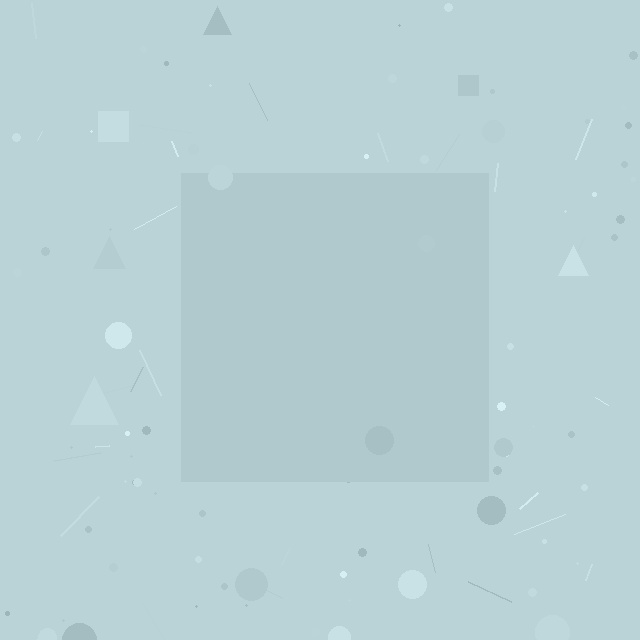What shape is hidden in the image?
A square is hidden in the image.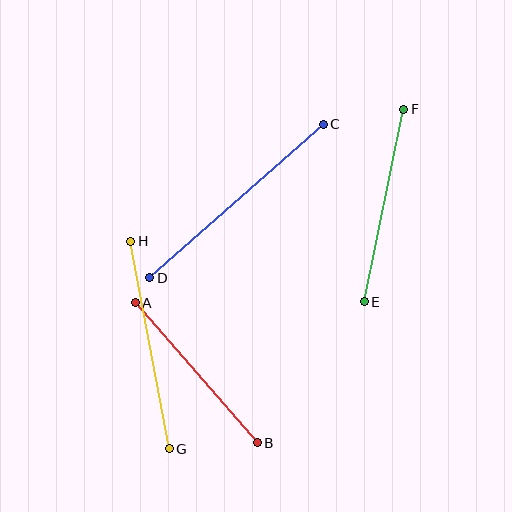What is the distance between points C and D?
The distance is approximately 232 pixels.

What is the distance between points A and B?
The distance is approximately 186 pixels.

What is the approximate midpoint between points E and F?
The midpoint is at approximately (384, 206) pixels.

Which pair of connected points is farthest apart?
Points C and D are farthest apart.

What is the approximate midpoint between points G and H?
The midpoint is at approximately (150, 345) pixels.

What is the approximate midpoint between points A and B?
The midpoint is at approximately (196, 373) pixels.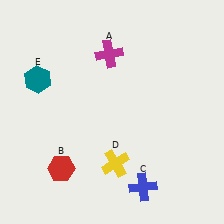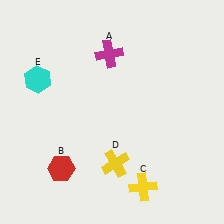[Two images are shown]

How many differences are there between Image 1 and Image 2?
There are 2 differences between the two images.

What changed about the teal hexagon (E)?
In Image 1, E is teal. In Image 2, it changed to cyan.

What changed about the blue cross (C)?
In Image 1, C is blue. In Image 2, it changed to yellow.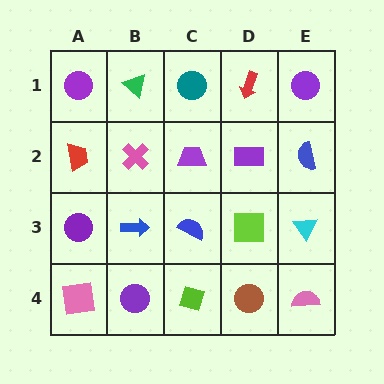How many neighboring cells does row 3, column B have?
4.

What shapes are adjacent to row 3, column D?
A purple rectangle (row 2, column D), a brown circle (row 4, column D), a blue semicircle (row 3, column C), a cyan triangle (row 3, column E).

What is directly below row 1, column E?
A blue semicircle.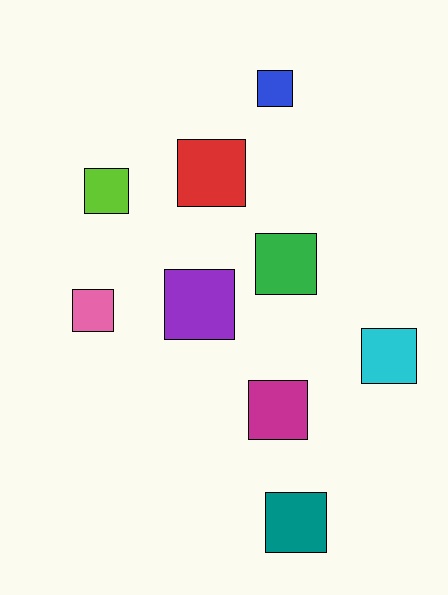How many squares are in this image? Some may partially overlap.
There are 9 squares.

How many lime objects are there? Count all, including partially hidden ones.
There is 1 lime object.